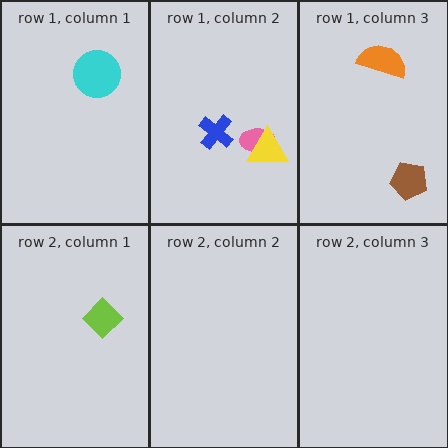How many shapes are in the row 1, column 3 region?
2.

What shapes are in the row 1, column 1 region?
The cyan circle.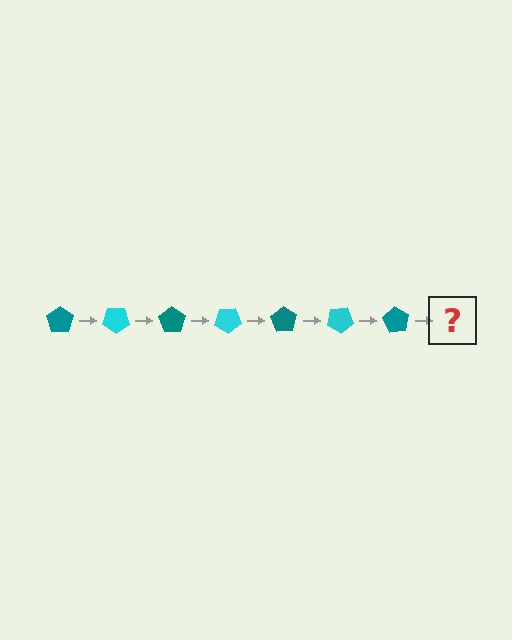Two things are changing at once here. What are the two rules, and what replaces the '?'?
The two rules are that it rotates 35 degrees each step and the color cycles through teal and cyan. The '?' should be a cyan pentagon, rotated 245 degrees from the start.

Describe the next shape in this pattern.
It should be a cyan pentagon, rotated 245 degrees from the start.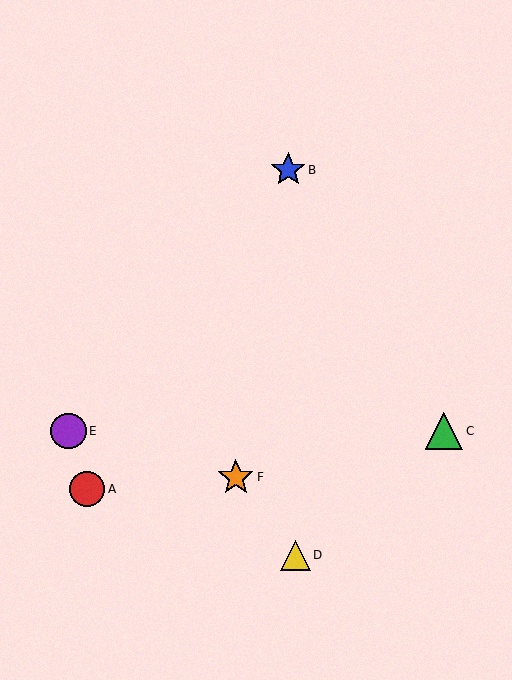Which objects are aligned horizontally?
Objects C, E are aligned horizontally.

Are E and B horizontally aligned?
No, E is at y≈431 and B is at y≈170.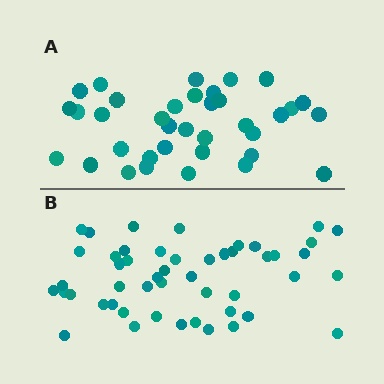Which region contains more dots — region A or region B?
Region B (the bottom region) has more dots.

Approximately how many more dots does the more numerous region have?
Region B has approximately 15 more dots than region A.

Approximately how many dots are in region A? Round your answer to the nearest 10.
About 40 dots. (The exact count is 36, which rounds to 40.)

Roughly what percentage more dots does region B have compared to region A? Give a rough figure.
About 35% more.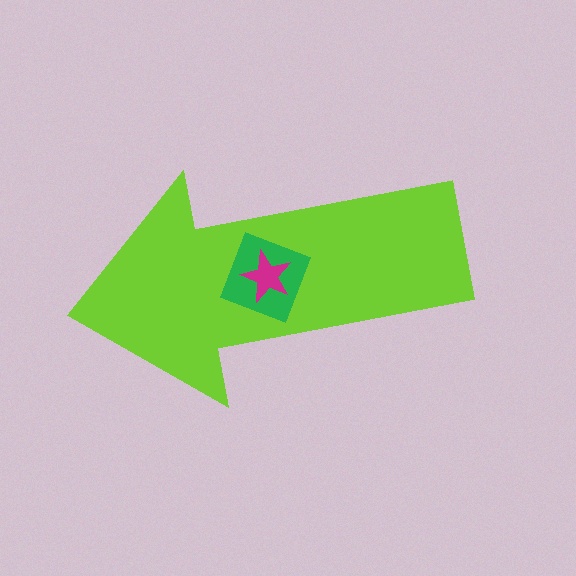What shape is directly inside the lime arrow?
The green diamond.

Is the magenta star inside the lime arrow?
Yes.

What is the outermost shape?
The lime arrow.